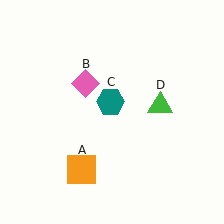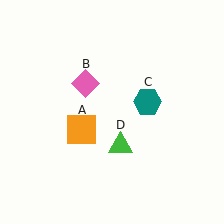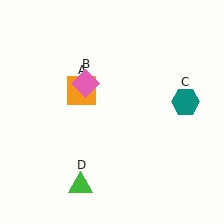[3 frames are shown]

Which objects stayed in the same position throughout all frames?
Pink diamond (object B) remained stationary.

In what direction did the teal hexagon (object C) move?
The teal hexagon (object C) moved right.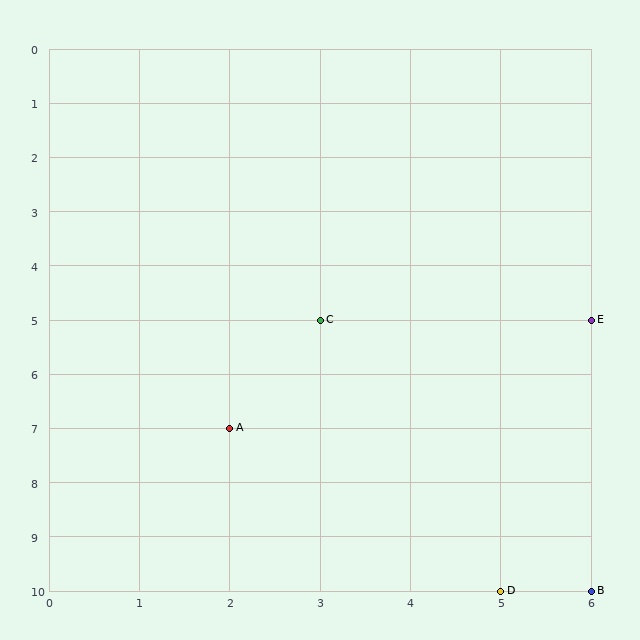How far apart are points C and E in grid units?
Points C and E are 3 columns apart.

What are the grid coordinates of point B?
Point B is at grid coordinates (6, 10).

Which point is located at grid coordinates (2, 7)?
Point A is at (2, 7).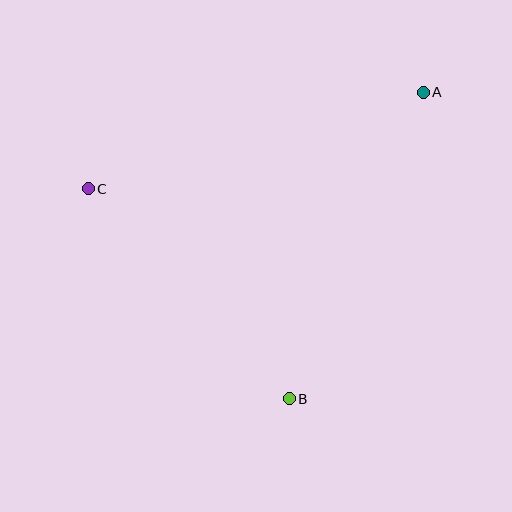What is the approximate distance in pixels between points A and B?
The distance between A and B is approximately 334 pixels.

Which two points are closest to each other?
Points B and C are closest to each other.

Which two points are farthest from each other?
Points A and C are farthest from each other.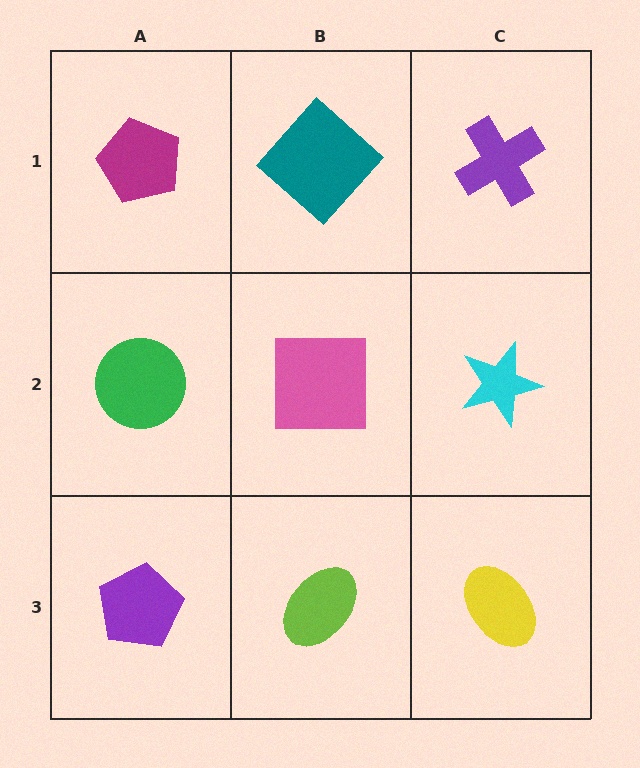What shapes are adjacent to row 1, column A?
A green circle (row 2, column A), a teal diamond (row 1, column B).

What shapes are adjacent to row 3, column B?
A pink square (row 2, column B), a purple pentagon (row 3, column A), a yellow ellipse (row 3, column C).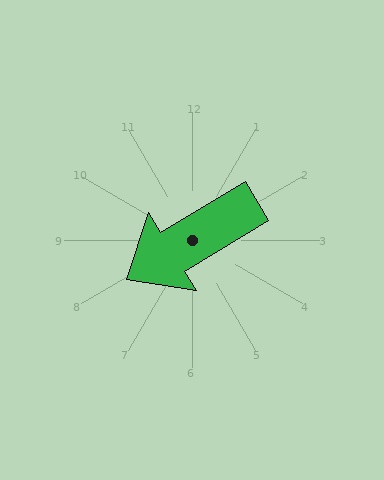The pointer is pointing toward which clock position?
Roughly 8 o'clock.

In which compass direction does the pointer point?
Southwest.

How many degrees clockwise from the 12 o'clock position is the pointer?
Approximately 239 degrees.